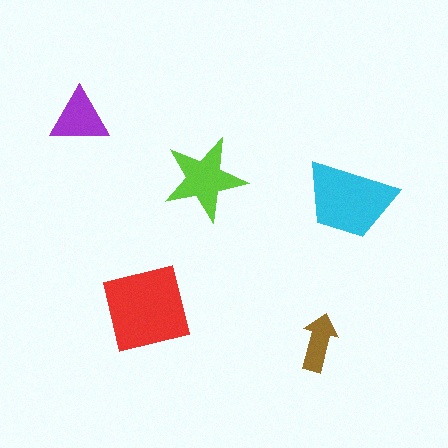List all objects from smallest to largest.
The brown arrow, the purple triangle, the lime star, the cyan trapezoid, the red square.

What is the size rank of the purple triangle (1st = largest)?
4th.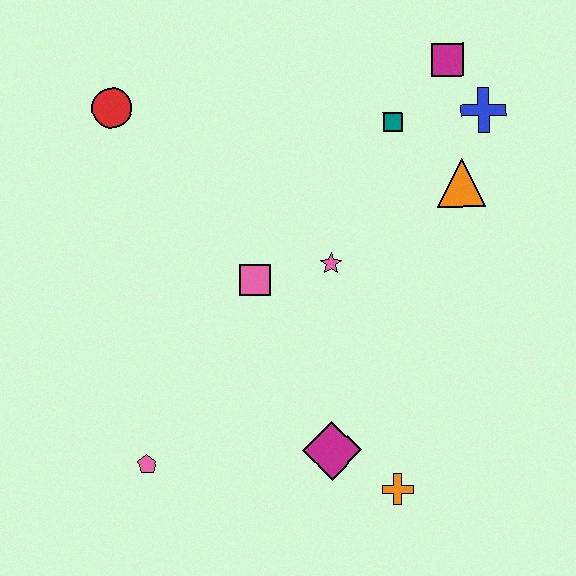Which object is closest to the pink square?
The pink star is closest to the pink square.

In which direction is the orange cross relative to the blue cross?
The orange cross is below the blue cross.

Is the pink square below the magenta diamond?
No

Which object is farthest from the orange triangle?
The pink pentagon is farthest from the orange triangle.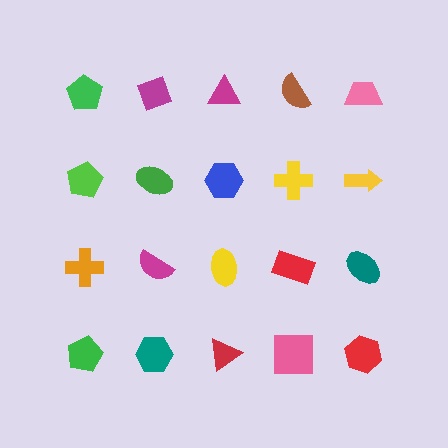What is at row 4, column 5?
A red hexagon.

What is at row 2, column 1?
A lime pentagon.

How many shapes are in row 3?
5 shapes.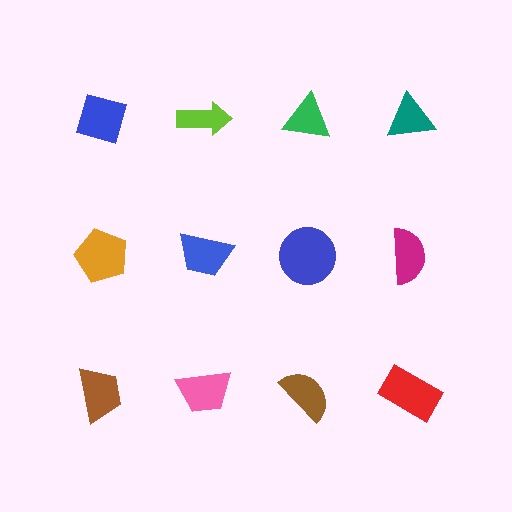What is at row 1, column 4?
A teal triangle.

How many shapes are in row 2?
4 shapes.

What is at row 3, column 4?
A red rectangle.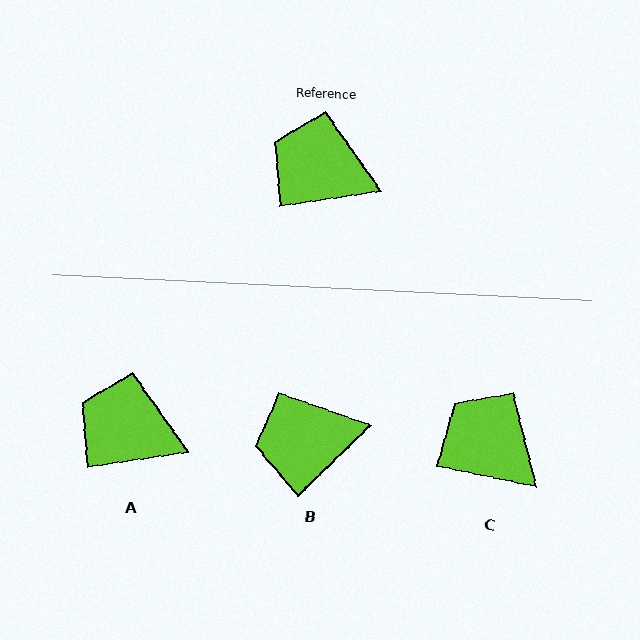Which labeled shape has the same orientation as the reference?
A.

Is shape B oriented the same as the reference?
No, it is off by about 35 degrees.